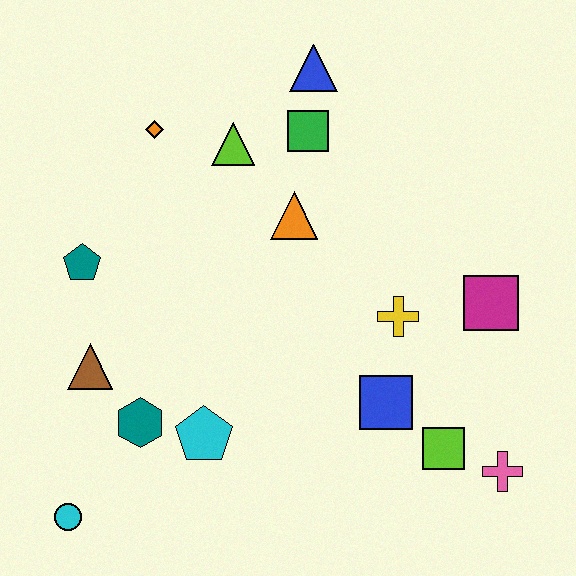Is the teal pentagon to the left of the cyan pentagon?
Yes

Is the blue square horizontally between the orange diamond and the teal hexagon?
No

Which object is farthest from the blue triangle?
The cyan circle is farthest from the blue triangle.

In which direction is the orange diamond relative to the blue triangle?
The orange diamond is to the left of the blue triangle.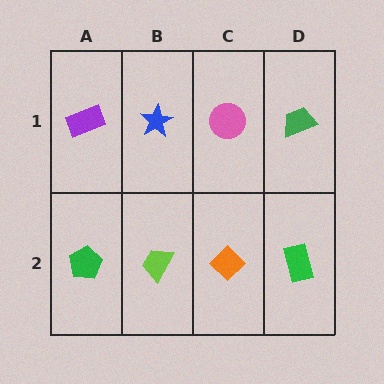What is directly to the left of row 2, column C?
A lime trapezoid.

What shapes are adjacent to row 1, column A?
A green pentagon (row 2, column A), a blue star (row 1, column B).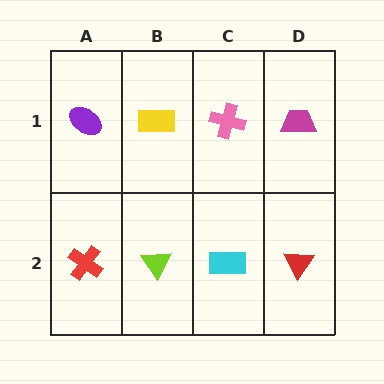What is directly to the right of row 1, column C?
A magenta trapezoid.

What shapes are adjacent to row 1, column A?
A red cross (row 2, column A), a yellow rectangle (row 1, column B).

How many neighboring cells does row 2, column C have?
3.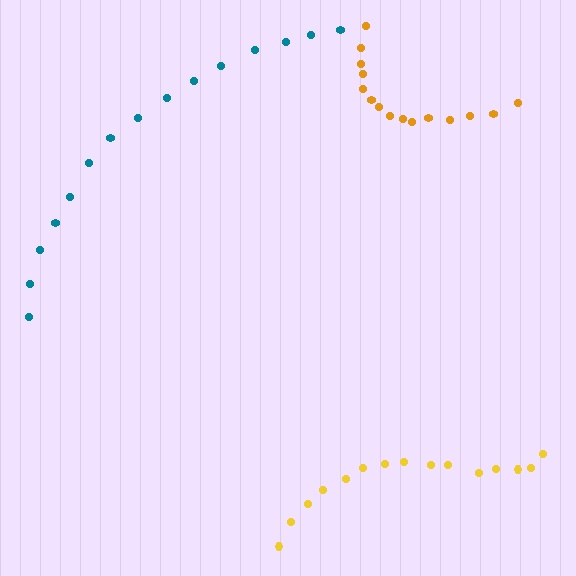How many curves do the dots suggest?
There are 3 distinct paths.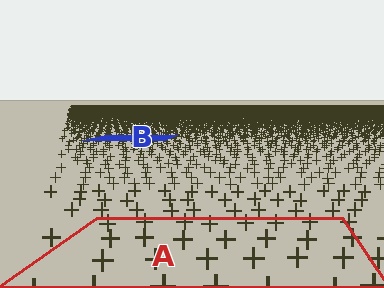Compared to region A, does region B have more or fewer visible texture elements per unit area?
Region B has more texture elements per unit area — they are packed more densely because it is farther away.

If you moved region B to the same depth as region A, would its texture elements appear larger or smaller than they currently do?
They would appear larger. At a closer depth, the same texture elements are projected at a bigger on-screen size.